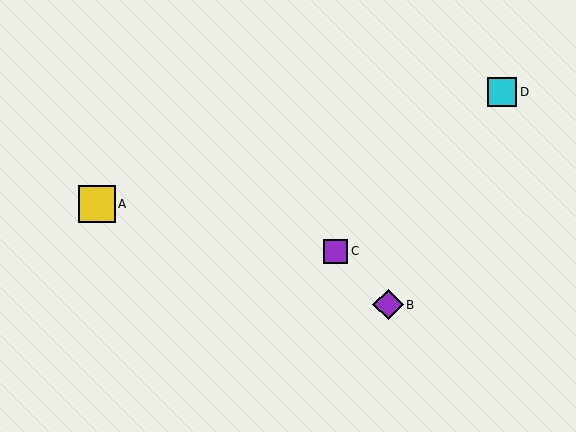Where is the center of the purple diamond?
The center of the purple diamond is at (388, 305).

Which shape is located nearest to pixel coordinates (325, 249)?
The purple square (labeled C) at (335, 251) is nearest to that location.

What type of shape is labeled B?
Shape B is a purple diamond.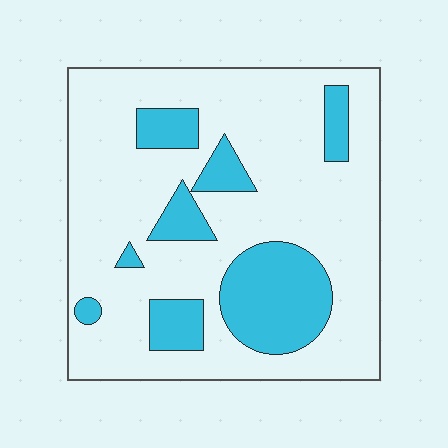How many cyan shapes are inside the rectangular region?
8.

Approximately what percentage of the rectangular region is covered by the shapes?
Approximately 25%.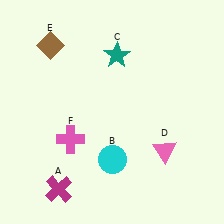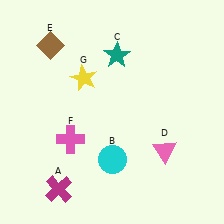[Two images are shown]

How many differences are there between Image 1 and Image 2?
There is 1 difference between the two images.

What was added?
A yellow star (G) was added in Image 2.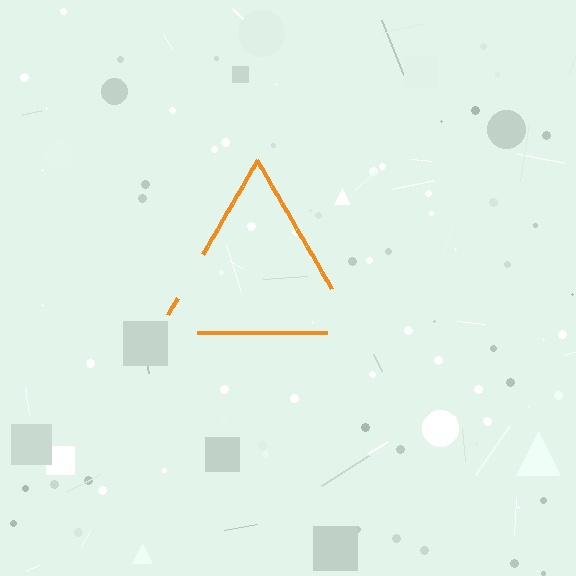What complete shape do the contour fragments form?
The contour fragments form a triangle.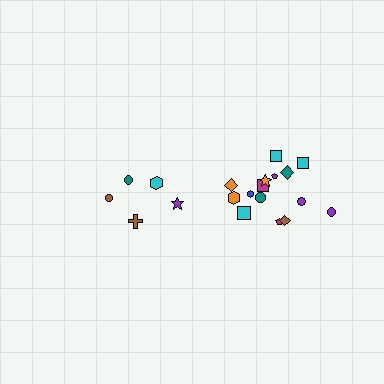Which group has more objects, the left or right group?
The right group.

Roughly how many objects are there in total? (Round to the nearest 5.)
Roughly 20 objects in total.